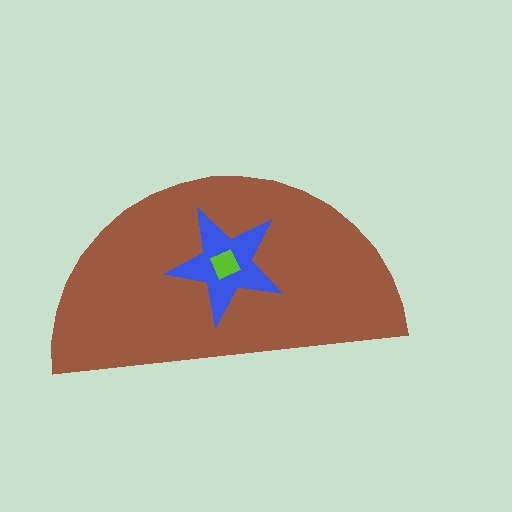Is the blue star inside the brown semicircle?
Yes.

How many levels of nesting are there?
3.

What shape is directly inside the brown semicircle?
The blue star.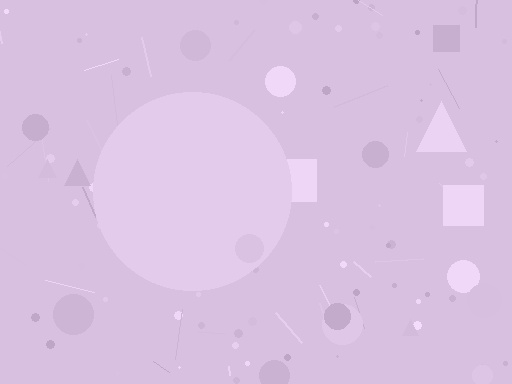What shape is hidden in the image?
A circle is hidden in the image.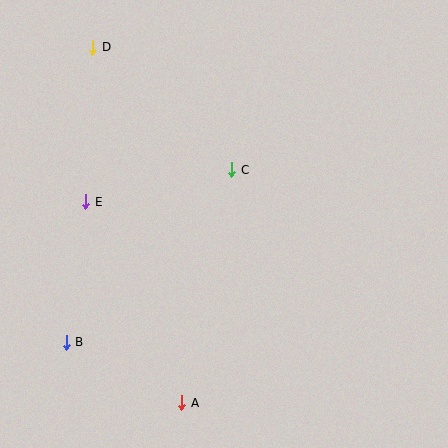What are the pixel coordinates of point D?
Point D is at (93, 47).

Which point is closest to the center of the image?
Point C at (232, 170) is closest to the center.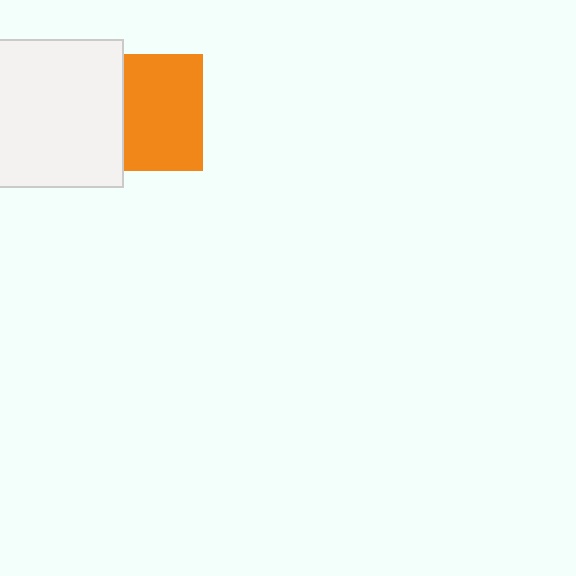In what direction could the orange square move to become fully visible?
The orange square could move right. That would shift it out from behind the white square entirely.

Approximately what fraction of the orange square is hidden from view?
Roughly 31% of the orange square is hidden behind the white square.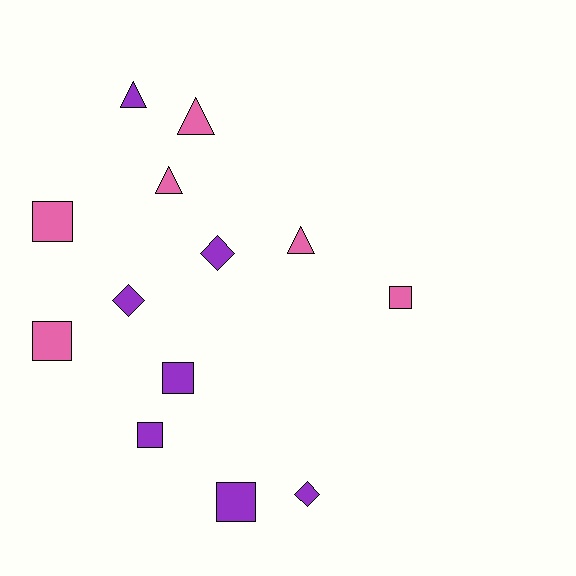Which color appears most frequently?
Purple, with 7 objects.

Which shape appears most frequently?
Square, with 6 objects.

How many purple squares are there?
There are 3 purple squares.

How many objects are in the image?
There are 13 objects.